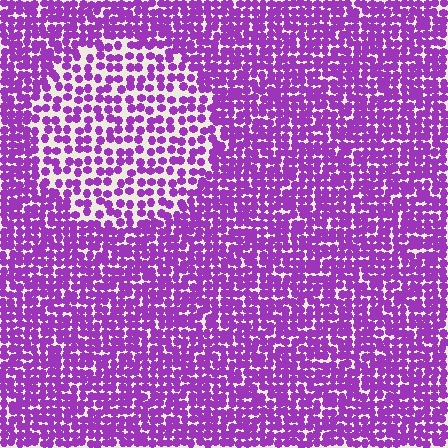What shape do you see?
I see a circle.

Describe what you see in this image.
The image contains small purple elements arranged at two different densities. A circle-shaped region is visible where the elements are less densely packed than the surrounding area.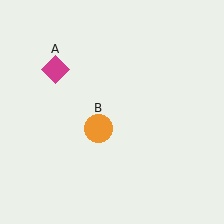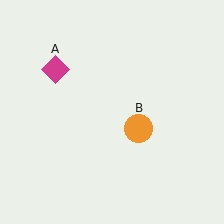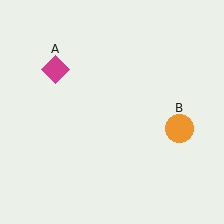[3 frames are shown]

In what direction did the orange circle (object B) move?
The orange circle (object B) moved right.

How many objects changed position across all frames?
1 object changed position: orange circle (object B).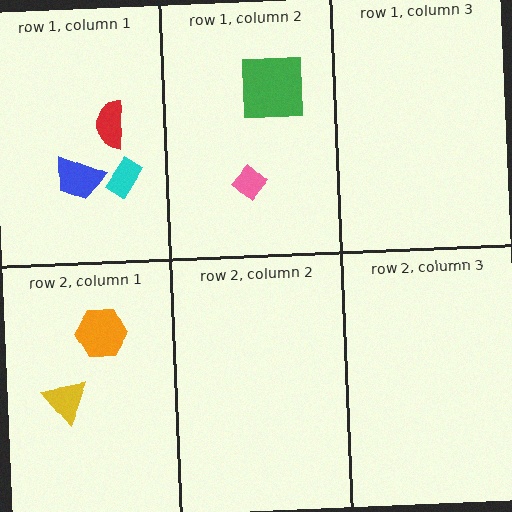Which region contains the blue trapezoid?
The row 1, column 1 region.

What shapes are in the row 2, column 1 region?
The yellow triangle, the orange hexagon.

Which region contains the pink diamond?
The row 1, column 2 region.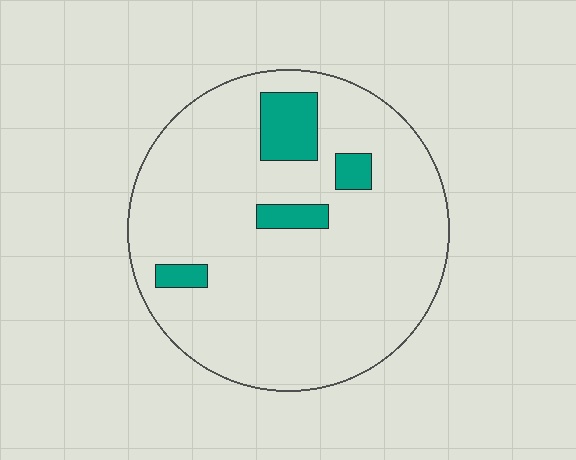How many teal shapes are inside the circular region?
4.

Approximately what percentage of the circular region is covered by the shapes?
Approximately 10%.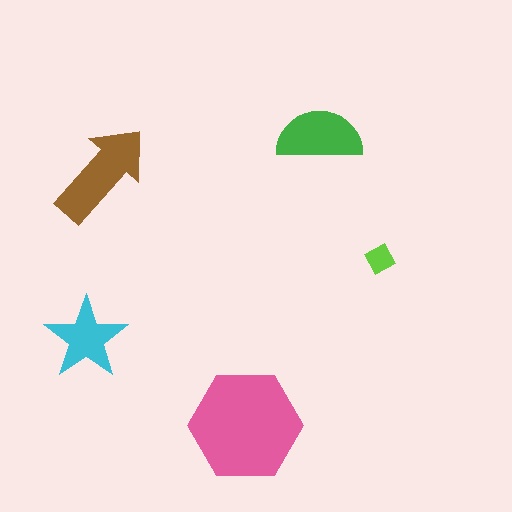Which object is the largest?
The pink hexagon.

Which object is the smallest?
The lime diamond.